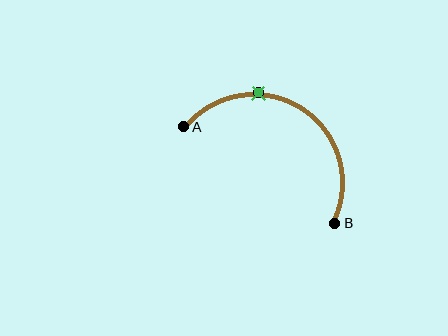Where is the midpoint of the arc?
The arc midpoint is the point on the curve farthest from the straight line joining A and B. It sits above that line.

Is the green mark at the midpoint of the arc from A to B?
No. The green mark lies on the arc but is closer to endpoint A. The arc midpoint would be at the point on the curve equidistant along the arc from both A and B.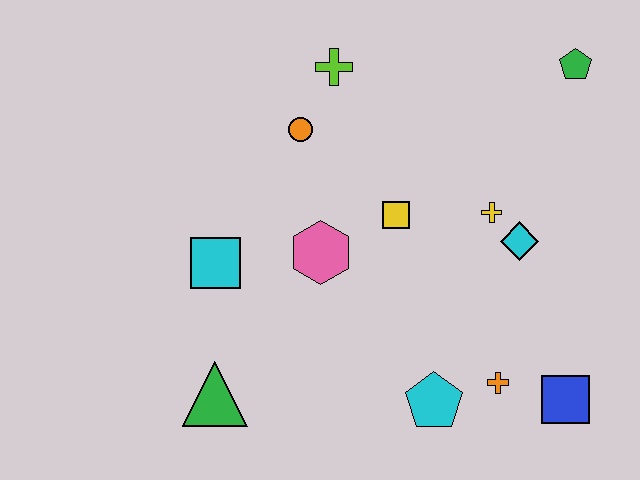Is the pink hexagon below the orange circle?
Yes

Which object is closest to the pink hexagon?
The yellow square is closest to the pink hexagon.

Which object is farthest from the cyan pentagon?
The green pentagon is farthest from the cyan pentagon.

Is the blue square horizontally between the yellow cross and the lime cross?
No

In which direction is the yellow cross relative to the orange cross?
The yellow cross is above the orange cross.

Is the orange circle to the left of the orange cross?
Yes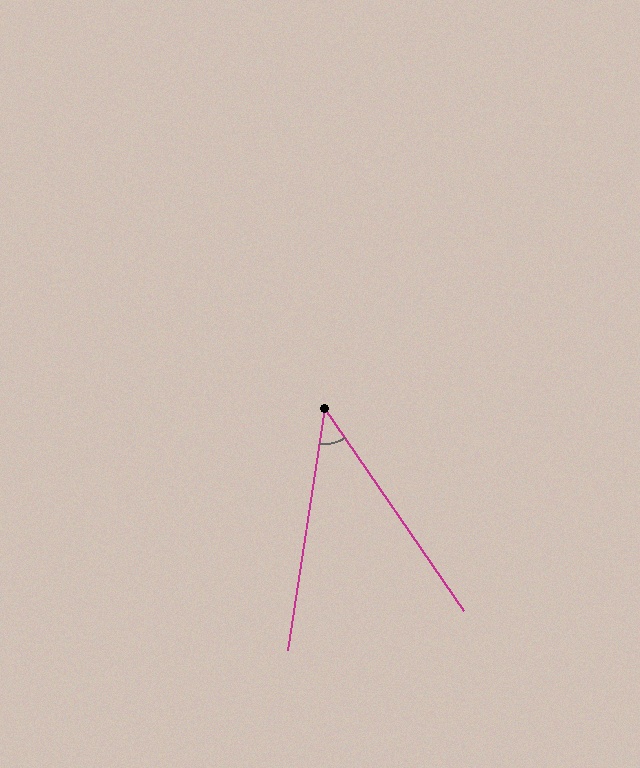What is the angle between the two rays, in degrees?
Approximately 43 degrees.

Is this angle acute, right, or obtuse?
It is acute.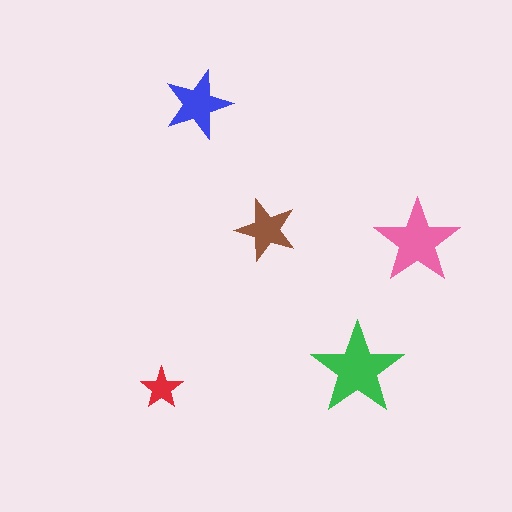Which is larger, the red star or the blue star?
The blue one.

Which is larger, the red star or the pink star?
The pink one.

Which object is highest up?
The blue star is topmost.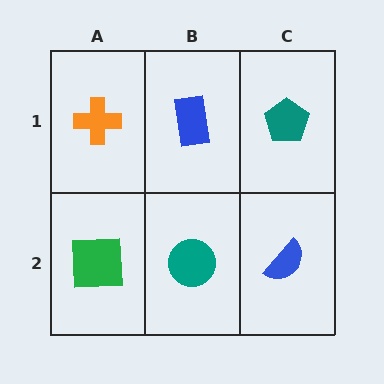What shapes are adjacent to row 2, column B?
A blue rectangle (row 1, column B), a green square (row 2, column A), a blue semicircle (row 2, column C).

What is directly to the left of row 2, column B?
A green square.